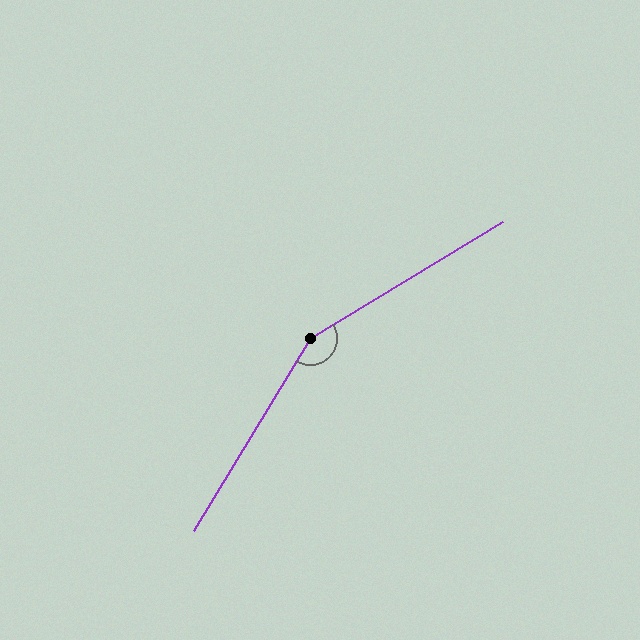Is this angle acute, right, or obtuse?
It is obtuse.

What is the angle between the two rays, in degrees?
Approximately 152 degrees.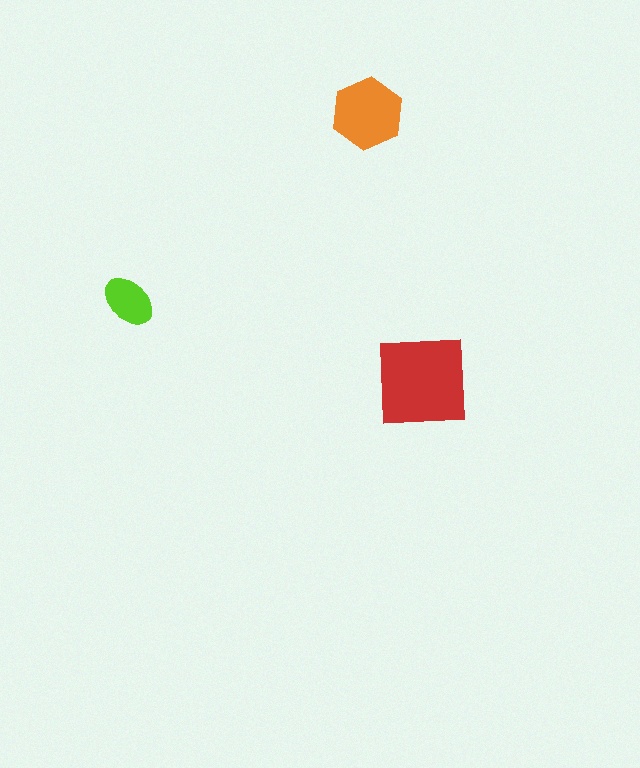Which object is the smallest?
The lime ellipse.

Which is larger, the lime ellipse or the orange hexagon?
The orange hexagon.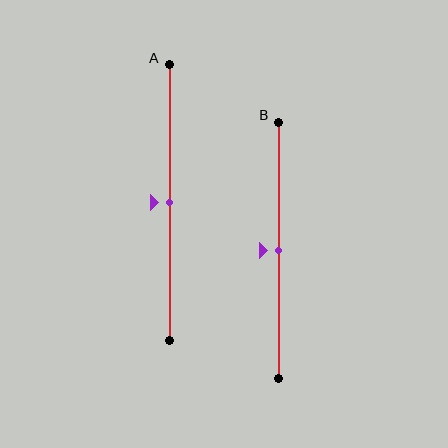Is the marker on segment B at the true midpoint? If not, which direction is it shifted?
Yes, the marker on segment B is at the true midpoint.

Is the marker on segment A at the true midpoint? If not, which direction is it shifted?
Yes, the marker on segment A is at the true midpoint.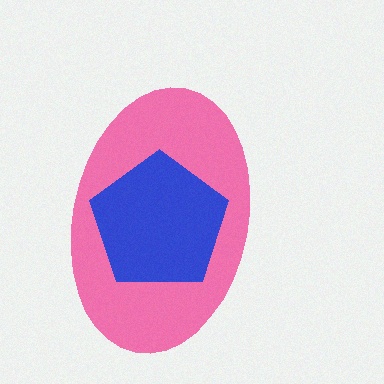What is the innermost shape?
The blue pentagon.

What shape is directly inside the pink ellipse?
The blue pentagon.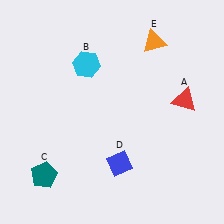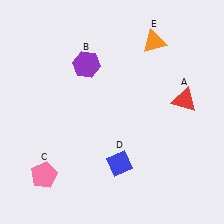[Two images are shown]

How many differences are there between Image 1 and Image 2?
There are 2 differences between the two images.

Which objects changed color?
B changed from cyan to purple. C changed from teal to pink.